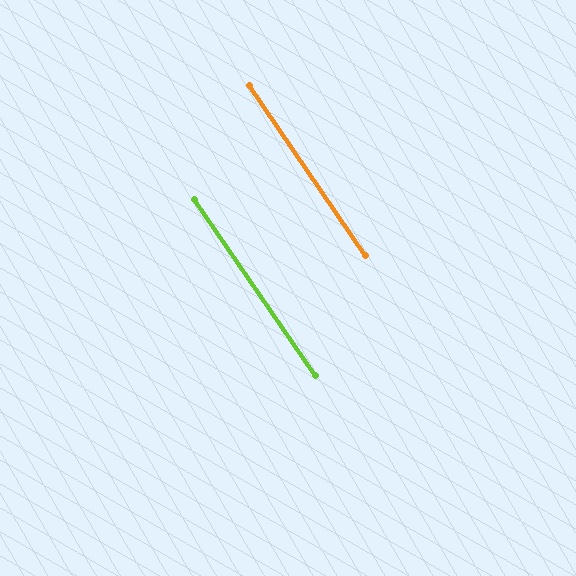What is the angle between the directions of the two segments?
Approximately 0 degrees.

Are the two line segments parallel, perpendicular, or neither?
Parallel — their directions differ by only 0.4°.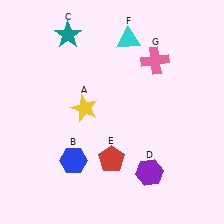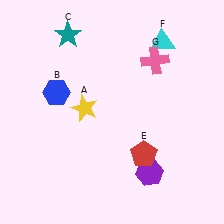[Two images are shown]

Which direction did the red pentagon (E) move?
The red pentagon (E) moved right.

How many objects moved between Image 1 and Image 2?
3 objects moved between the two images.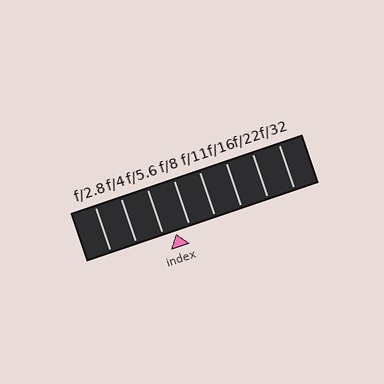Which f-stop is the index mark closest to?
The index mark is closest to f/5.6.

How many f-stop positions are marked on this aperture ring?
There are 8 f-stop positions marked.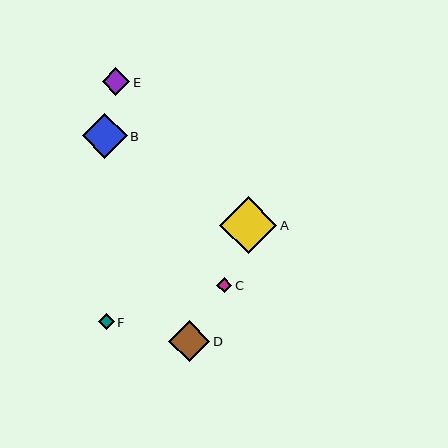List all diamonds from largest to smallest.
From largest to smallest: A, B, D, E, F, C.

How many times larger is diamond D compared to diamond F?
Diamond D is approximately 2.6 times the size of diamond F.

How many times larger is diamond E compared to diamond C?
Diamond E is approximately 1.8 times the size of diamond C.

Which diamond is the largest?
Diamond A is the largest with a size of approximately 57 pixels.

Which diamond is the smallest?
Diamond C is the smallest with a size of approximately 15 pixels.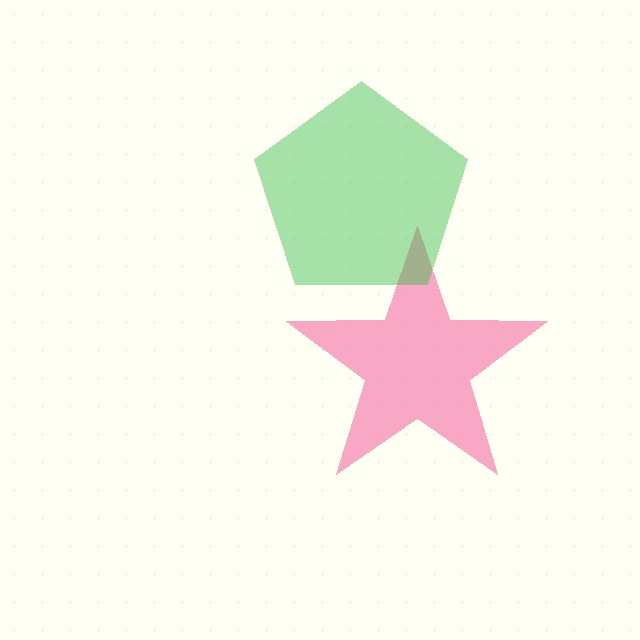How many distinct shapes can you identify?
There are 2 distinct shapes: a pink star, a green pentagon.